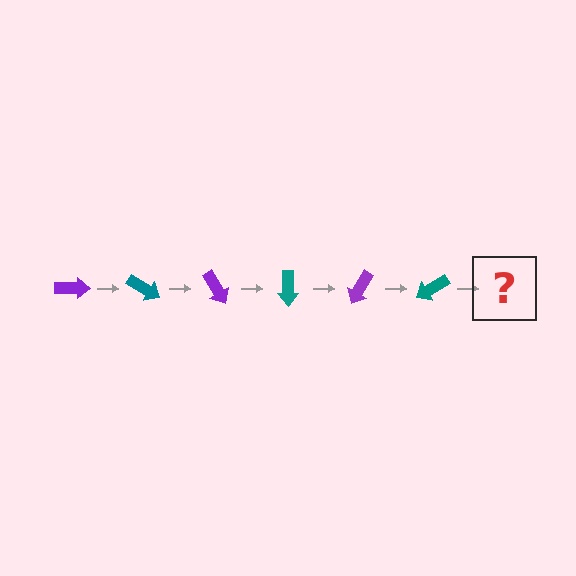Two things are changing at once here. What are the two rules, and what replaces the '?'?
The two rules are that it rotates 30 degrees each step and the color cycles through purple and teal. The '?' should be a purple arrow, rotated 180 degrees from the start.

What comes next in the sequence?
The next element should be a purple arrow, rotated 180 degrees from the start.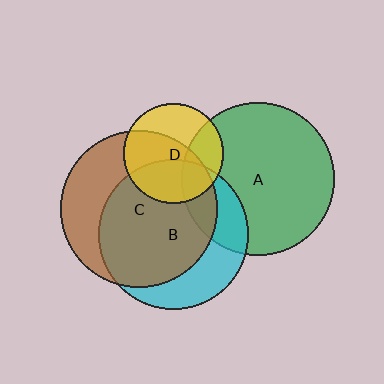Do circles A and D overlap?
Yes.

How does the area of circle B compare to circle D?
Approximately 2.3 times.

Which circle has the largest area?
Circle C (brown).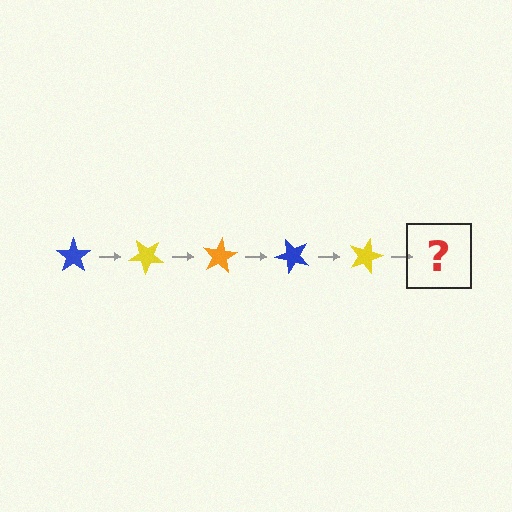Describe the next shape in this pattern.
It should be an orange star, rotated 200 degrees from the start.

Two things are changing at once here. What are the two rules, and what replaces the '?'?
The two rules are that it rotates 40 degrees each step and the color cycles through blue, yellow, and orange. The '?' should be an orange star, rotated 200 degrees from the start.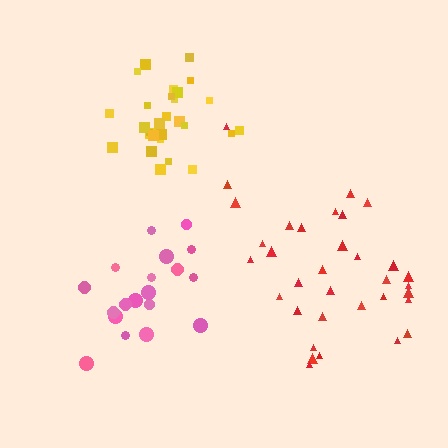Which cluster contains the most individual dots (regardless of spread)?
Red (35).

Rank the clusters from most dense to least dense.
yellow, red, pink.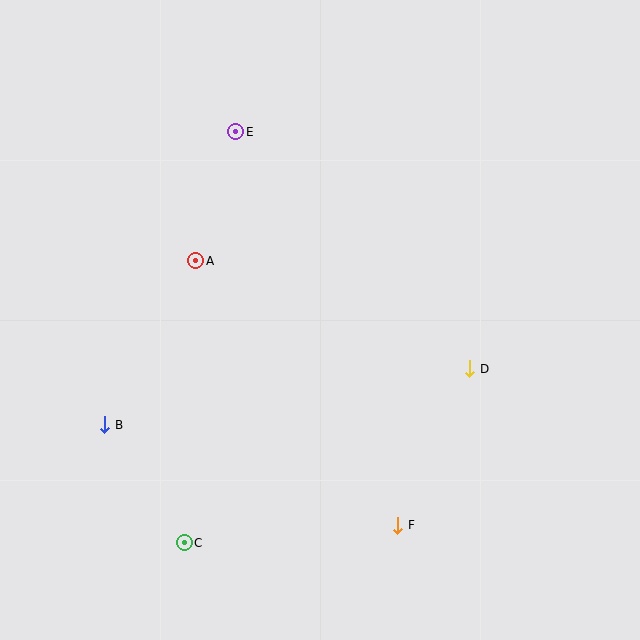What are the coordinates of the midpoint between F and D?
The midpoint between F and D is at (434, 447).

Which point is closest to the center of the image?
Point A at (196, 261) is closest to the center.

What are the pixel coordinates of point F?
Point F is at (398, 525).